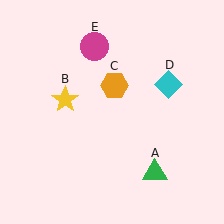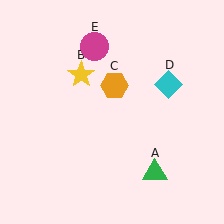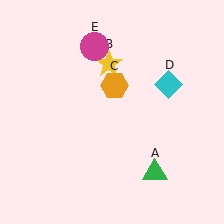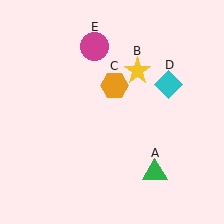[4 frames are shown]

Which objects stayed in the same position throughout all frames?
Green triangle (object A) and orange hexagon (object C) and cyan diamond (object D) and magenta circle (object E) remained stationary.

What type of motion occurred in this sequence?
The yellow star (object B) rotated clockwise around the center of the scene.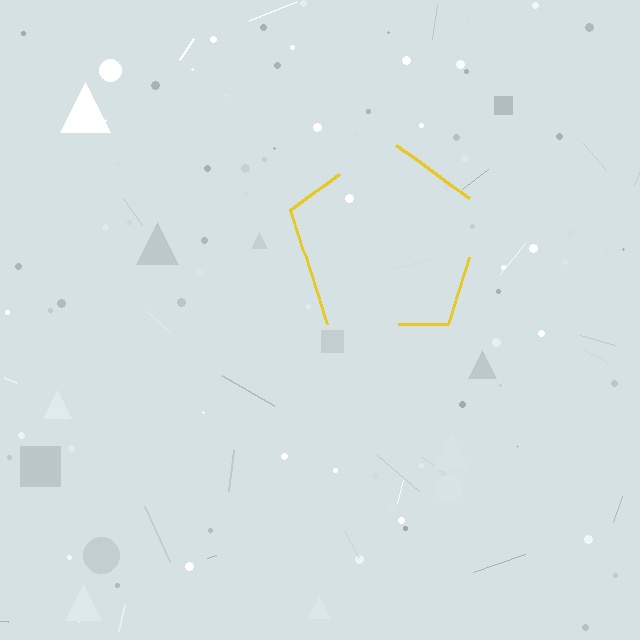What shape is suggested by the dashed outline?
The dashed outline suggests a pentagon.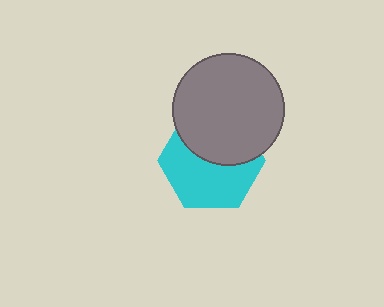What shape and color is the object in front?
The object in front is a gray circle.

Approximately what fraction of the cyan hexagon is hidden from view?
Roughly 43% of the cyan hexagon is hidden behind the gray circle.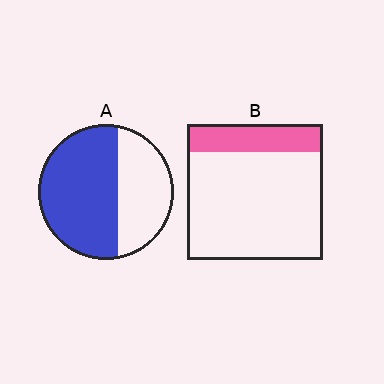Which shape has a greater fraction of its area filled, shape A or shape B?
Shape A.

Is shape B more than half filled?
No.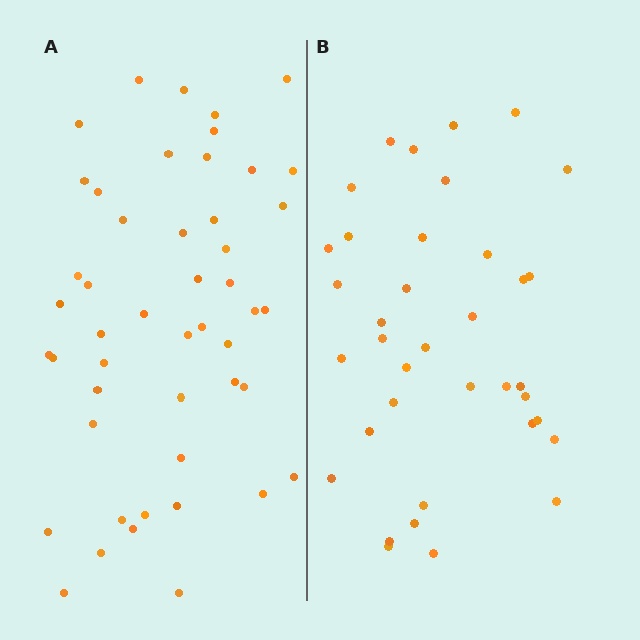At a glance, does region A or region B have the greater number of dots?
Region A (the left region) has more dots.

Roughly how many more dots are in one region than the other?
Region A has roughly 12 or so more dots than region B.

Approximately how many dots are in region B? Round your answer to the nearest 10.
About 40 dots. (The exact count is 37, which rounds to 40.)